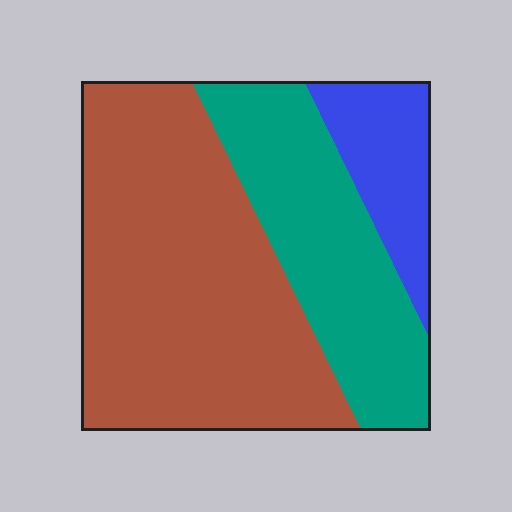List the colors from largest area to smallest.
From largest to smallest: brown, teal, blue.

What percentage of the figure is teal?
Teal covers 31% of the figure.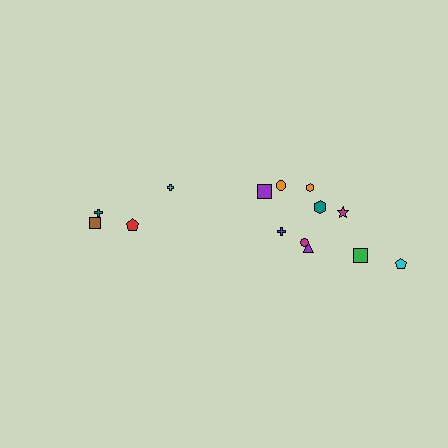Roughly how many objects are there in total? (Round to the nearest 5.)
Roughly 15 objects in total.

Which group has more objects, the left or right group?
The right group.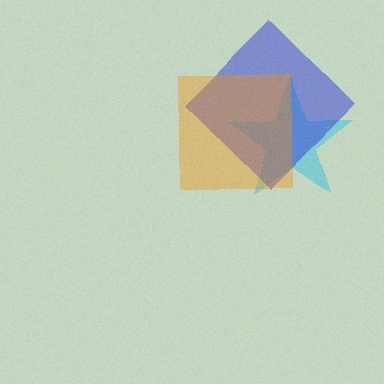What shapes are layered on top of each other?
The layered shapes are: a cyan star, a blue diamond, an orange square.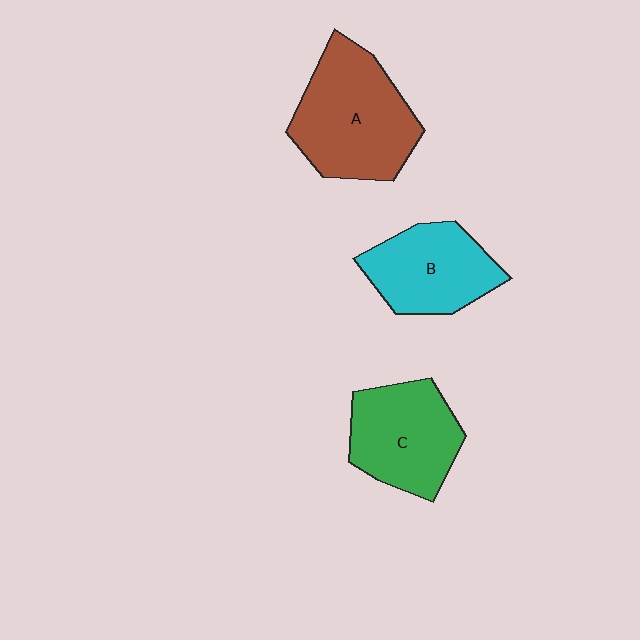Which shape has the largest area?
Shape A (brown).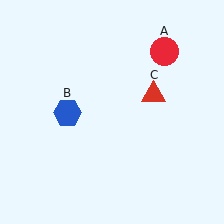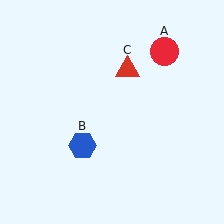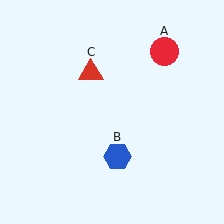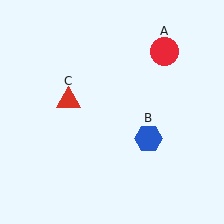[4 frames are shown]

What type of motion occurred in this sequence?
The blue hexagon (object B), red triangle (object C) rotated counterclockwise around the center of the scene.